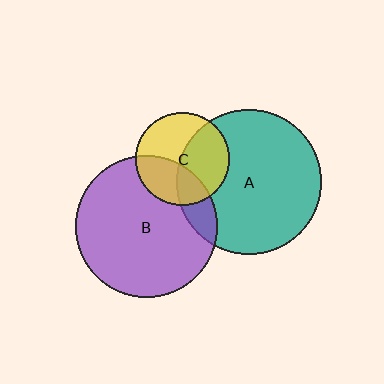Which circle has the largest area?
Circle A (teal).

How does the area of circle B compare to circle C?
Approximately 2.3 times.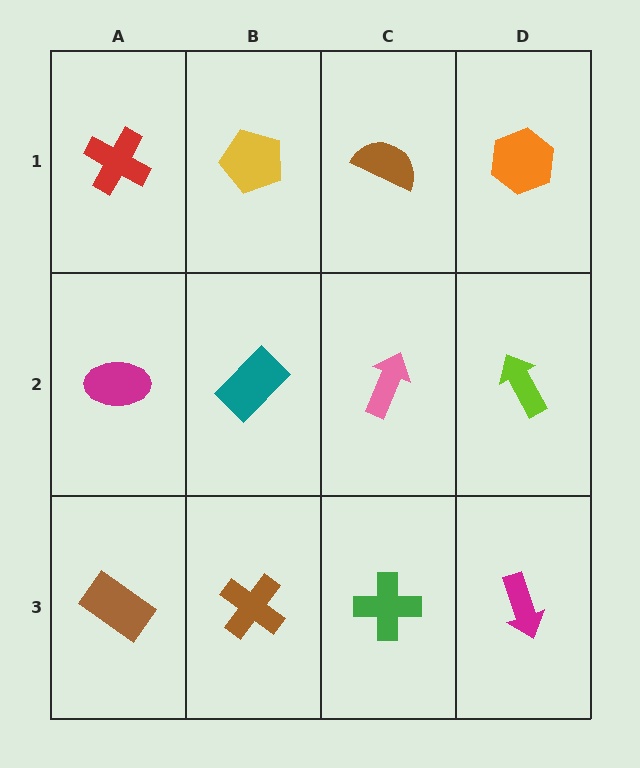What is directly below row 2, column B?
A brown cross.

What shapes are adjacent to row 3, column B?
A teal rectangle (row 2, column B), a brown rectangle (row 3, column A), a green cross (row 3, column C).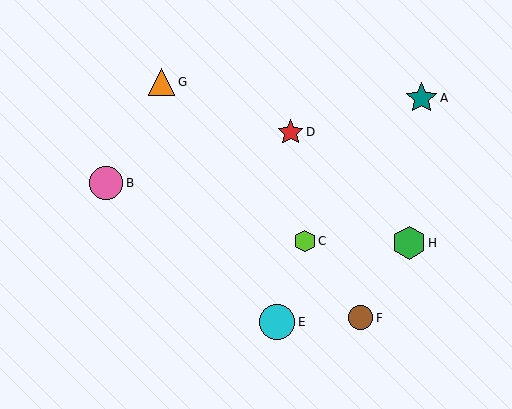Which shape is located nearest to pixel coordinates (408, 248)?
The green hexagon (labeled H) at (409, 243) is nearest to that location.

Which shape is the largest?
The cyan circle (labeled E) is the largest.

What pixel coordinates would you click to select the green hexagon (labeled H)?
Click at (409, 243) to select the green hexagon H.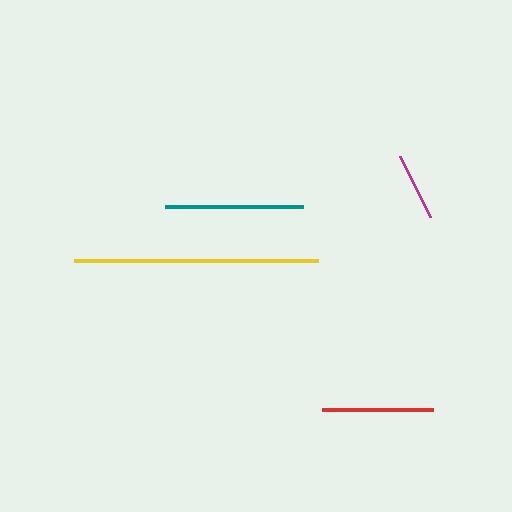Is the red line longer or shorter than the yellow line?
The yellow line is longer than the red line.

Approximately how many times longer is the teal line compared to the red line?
The teal line is approximately 1.3 times the length of the red line.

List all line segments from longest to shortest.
From longest to shortest: yellow, teal, red, magenta.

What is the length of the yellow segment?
The yellow segment is approximately 244 pixels long.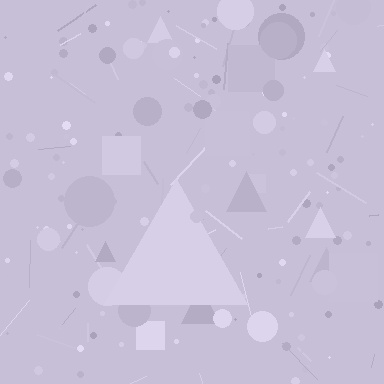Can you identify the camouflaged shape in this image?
The camouflaged shape is a triangle.